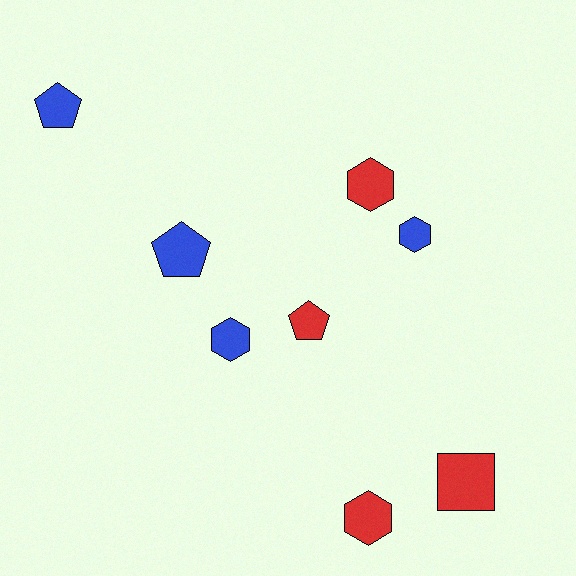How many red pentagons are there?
There is 1 red pentagon.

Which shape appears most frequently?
Hexagon, with 4 objects.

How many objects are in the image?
There are 8 objects.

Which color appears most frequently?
Blue, with 4 objects.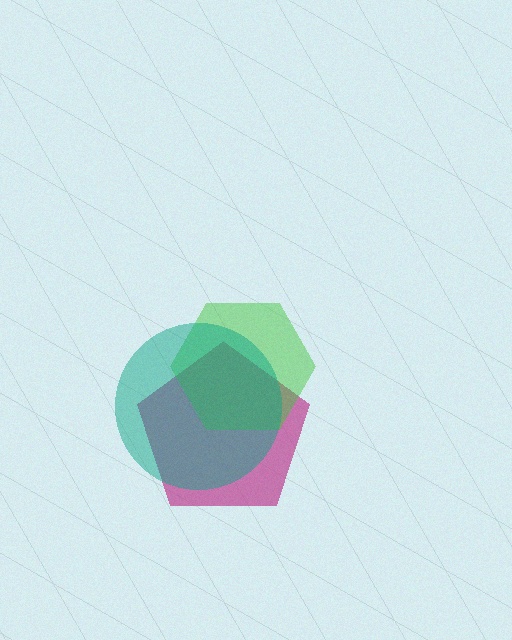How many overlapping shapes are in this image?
There are 3 overlapping shapes in the image.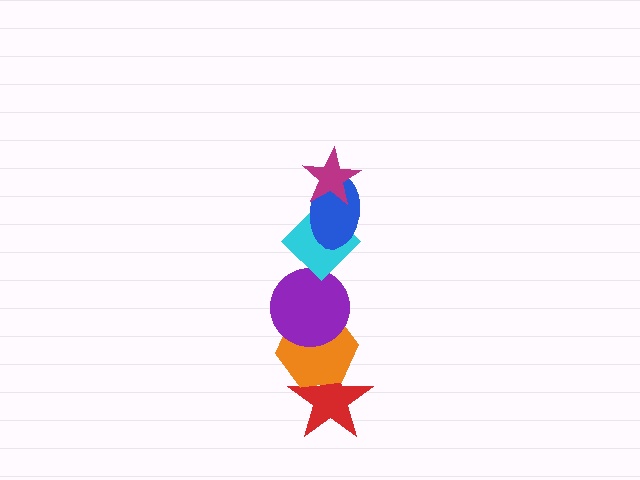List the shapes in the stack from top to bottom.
From top to bottom: the magenta star, the blue ellipse, the cyan diamond, the purple circle, the orange hexagon, the red star.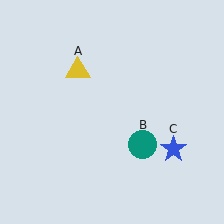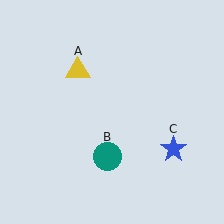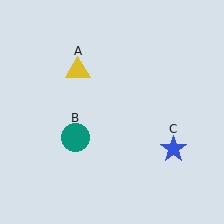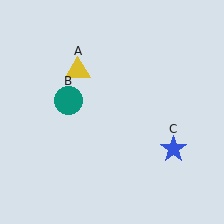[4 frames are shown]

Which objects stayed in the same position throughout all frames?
Yellow triangle (object A) and blue star (object C) remained stationary.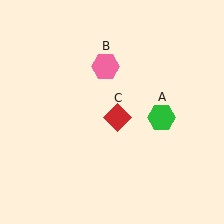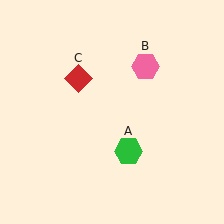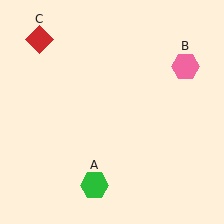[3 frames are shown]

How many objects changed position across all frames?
3 objects changed position: green hexagon (object A), pink hexagon (object B), red diamond (object C).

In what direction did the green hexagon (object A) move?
The green hexagon (object A) moved down and to the left.